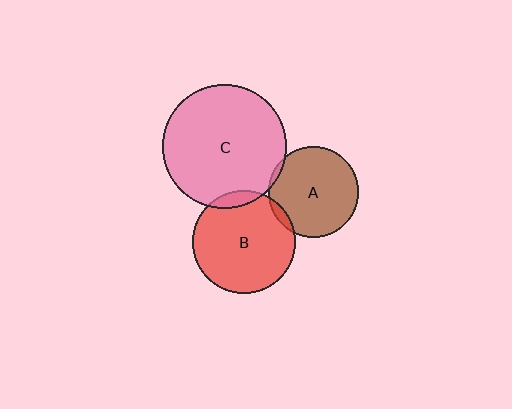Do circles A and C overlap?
Yes.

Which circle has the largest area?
Circle C (pink).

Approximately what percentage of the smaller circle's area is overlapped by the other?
Approximately 5%.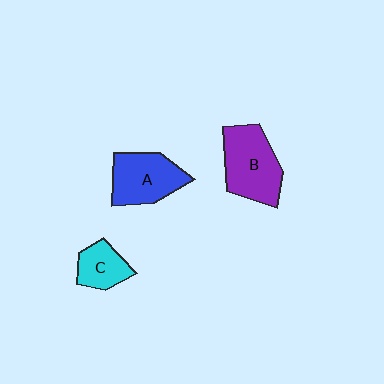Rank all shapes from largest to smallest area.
From largest to smallest: B (purple), A (blue), C (cyan).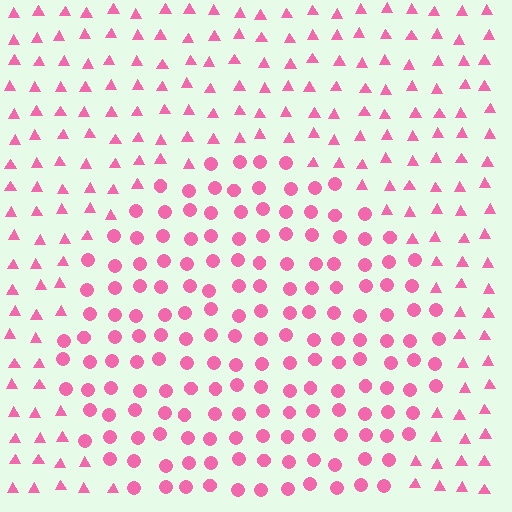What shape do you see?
I see a circle.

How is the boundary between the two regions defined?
The boundary is defined by a change in element shape: circles inside vs. triangles outside. All elements share the same color and spacing.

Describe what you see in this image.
The image is filled with small pink elements arranged in a uniform grid. A circle-shaped region contains circles, while the surrounding area contains triangles. The boundary is defined purely by the change in element shape.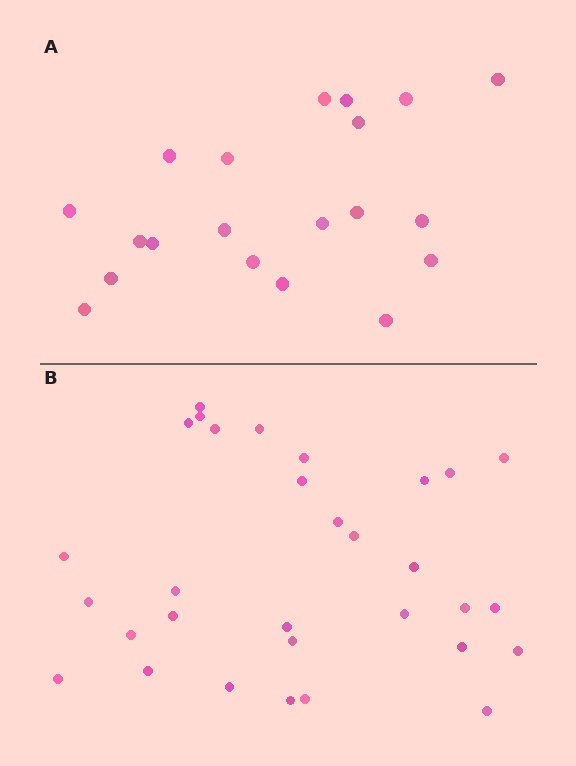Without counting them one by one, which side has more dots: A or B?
Region B (the bottom region) has more dots.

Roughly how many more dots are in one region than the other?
Region B has roughly 12 or so more dots than region A.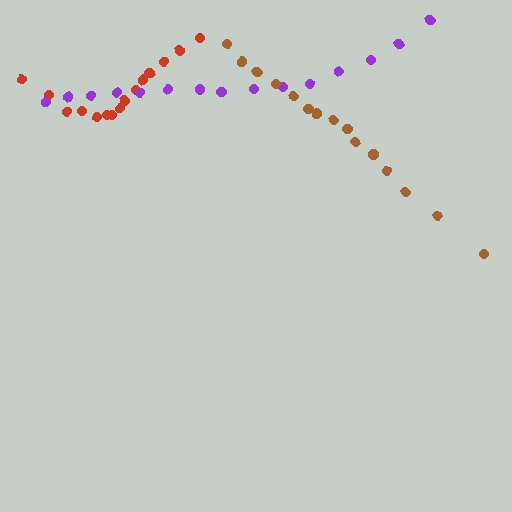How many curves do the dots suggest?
There are 3 distinct paths.